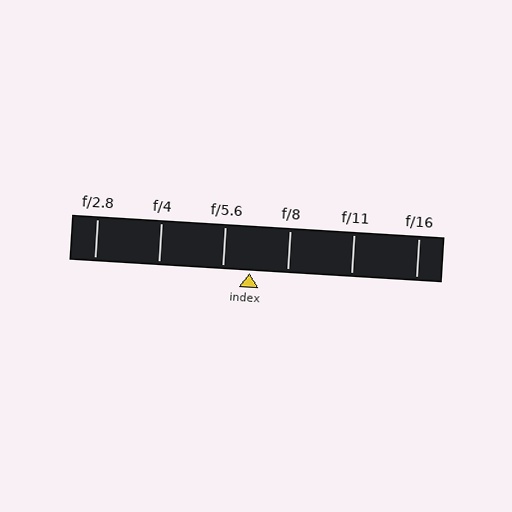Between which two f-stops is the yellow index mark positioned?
The index mark is between f/5.6 and f/8.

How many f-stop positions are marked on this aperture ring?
There are 6 f-stop positions marked.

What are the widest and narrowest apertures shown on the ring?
The widest aperture shown is f/2.8 and the narrowest is f/16.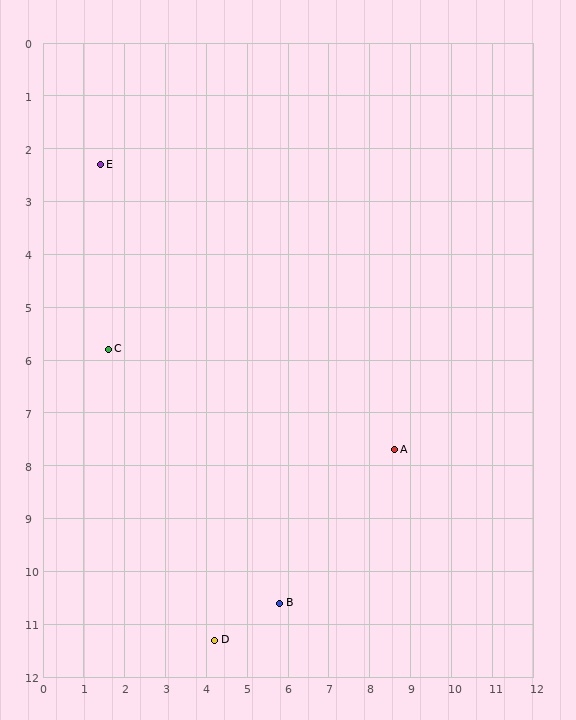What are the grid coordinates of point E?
Point E is at approximately (1.4, 2.3).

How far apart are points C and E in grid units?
Points C and E are about 3.5 grid units apart.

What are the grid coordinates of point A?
Point A is at approximately (8.6, 7.7).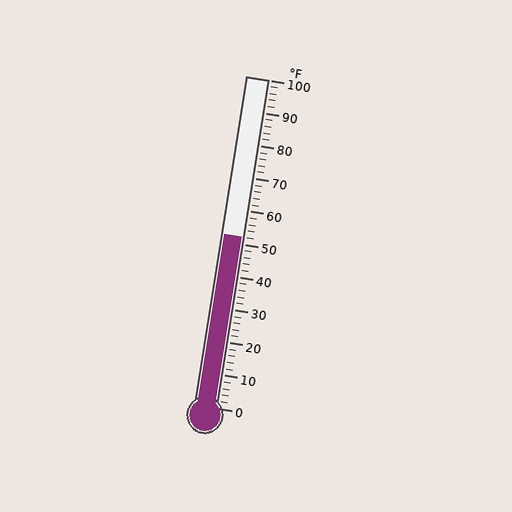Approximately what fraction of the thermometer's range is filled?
The thermometer is filled to approximately 50% of its range.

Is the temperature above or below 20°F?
The temperature is above 20°F.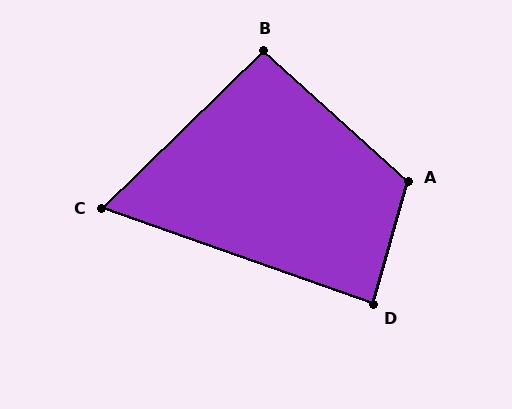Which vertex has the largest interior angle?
A, at approximately 116 degrees.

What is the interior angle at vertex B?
Approximately 94 degrees (approximately right).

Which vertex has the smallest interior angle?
C, at approximately 64 degrees.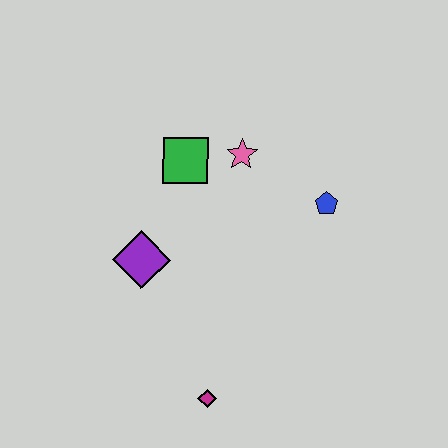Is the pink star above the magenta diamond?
Yes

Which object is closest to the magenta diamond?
The purple diamond is closest to the magenta diamond.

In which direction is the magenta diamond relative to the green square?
The magenta diamond is below the green square.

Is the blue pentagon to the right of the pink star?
Yes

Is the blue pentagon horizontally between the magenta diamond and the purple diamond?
No